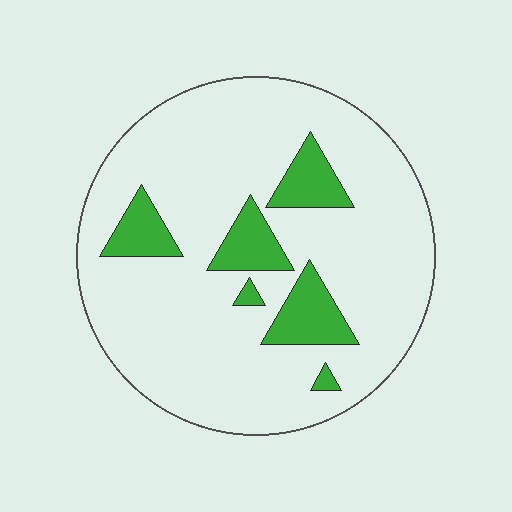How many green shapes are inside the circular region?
6.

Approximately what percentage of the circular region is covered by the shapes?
Approximately 15%.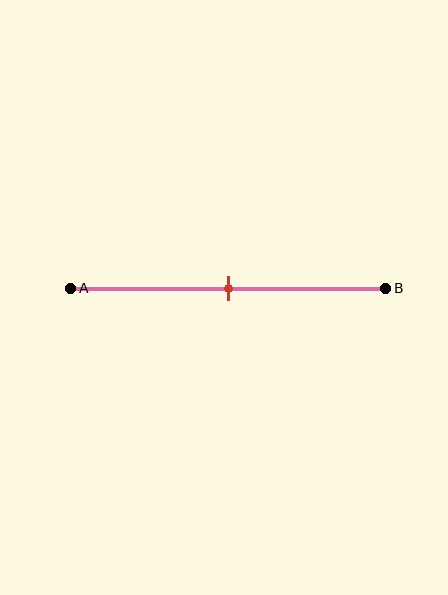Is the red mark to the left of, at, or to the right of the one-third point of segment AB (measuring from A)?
The red mark is to the right of the one-third point of segment AB.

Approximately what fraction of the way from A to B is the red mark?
The red mark is approximately 50% of the way from A to B.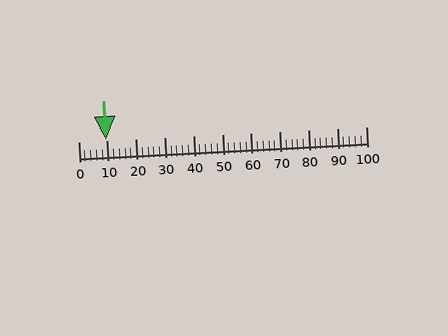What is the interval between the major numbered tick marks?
The major tick marks are spaced 10 units apart.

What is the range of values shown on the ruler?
The ruler shows values from 0 to 100.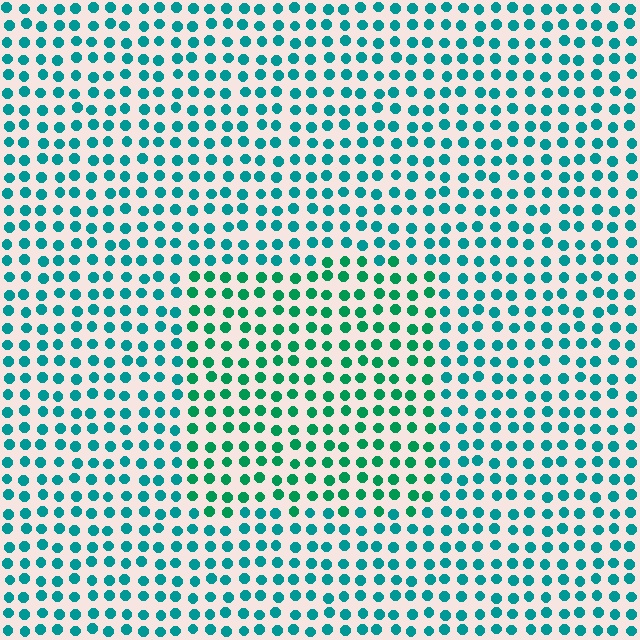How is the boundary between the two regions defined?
The boundary is defined purely by a slight shift in hue (about 26 degrees). Spacing, size, and orientation are identical on both sides.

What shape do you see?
I see a rectangle.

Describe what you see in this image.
The image is filled with small teal elements in a uniform arrangement. A rectangle-shaped region is visible where the elements are tinted to a slightly different hue, forming a subtle color boundary.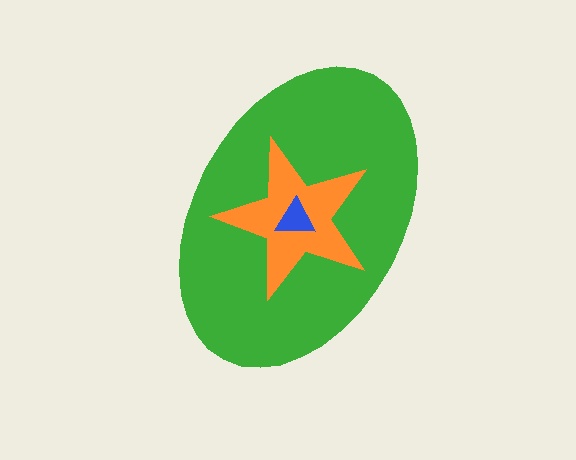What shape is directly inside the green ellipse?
The orange star.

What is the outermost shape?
The green ellipse.